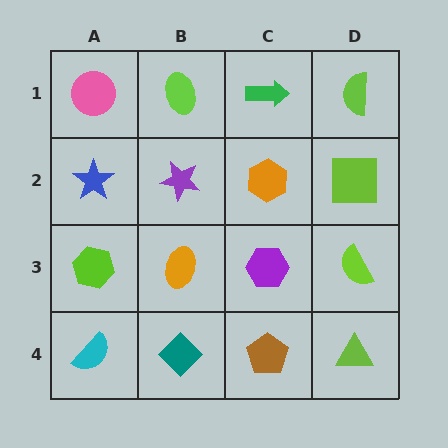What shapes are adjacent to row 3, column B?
A purple star (row 2, column B), a teal diamond (row 4, column B), a lime hexagon (row 3, column A), a purple hexagon (row 3, column C).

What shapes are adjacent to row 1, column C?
An orange hexagon (row 2, column C), a lime ellipse (row 1, column B), a lime semicircle (row 1, column D).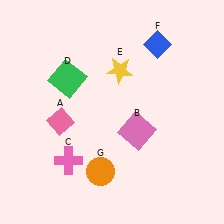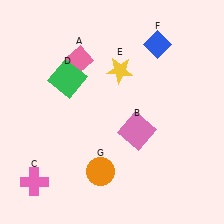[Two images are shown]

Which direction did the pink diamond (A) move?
The pink diamond (A) moved up.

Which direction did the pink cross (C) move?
The pink cross (C) moved left.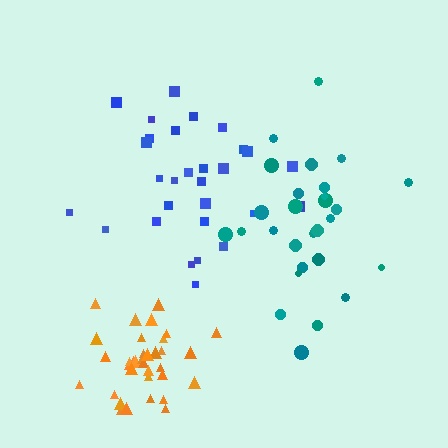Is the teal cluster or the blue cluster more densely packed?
Teal.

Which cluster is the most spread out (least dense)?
Blue.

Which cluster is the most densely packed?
Orange.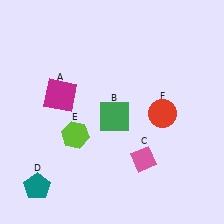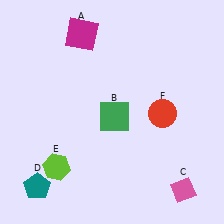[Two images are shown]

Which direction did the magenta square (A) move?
The magenta square (A) moved up.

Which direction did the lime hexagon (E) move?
The lime hexagon (E) moved down.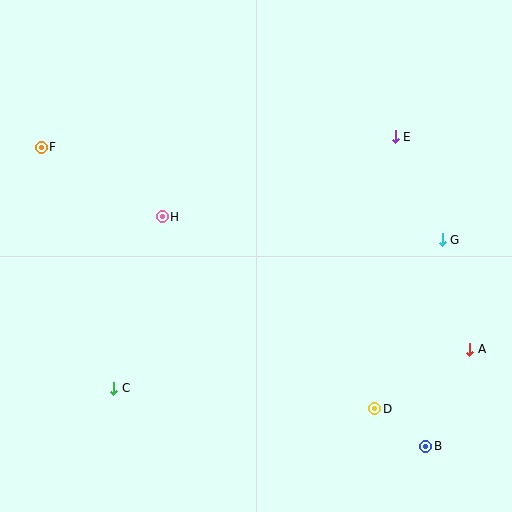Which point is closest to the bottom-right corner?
Point B is closest to the bottom-right corner.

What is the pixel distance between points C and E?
The distance between C and E is 377 pixels.